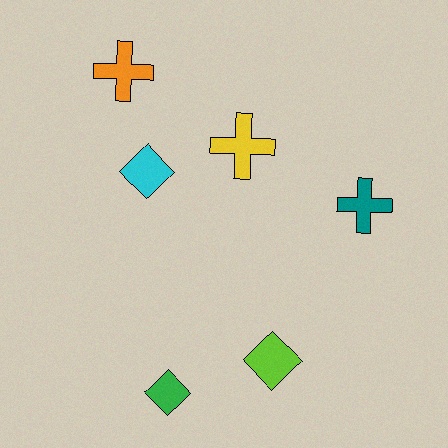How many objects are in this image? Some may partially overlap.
There are 6 objects.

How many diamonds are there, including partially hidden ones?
There are 3 diamonds.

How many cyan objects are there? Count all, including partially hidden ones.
There is 1 cyan object.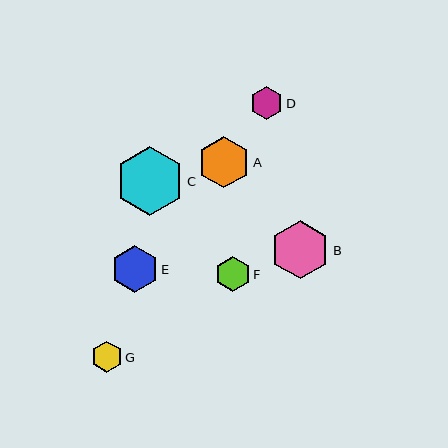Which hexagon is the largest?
Hexagon C is the largest with a size of approximately 69 pixels.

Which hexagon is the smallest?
Hexagon G is the smallest with a size of approximately 31 pixels.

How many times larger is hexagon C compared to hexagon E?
Hexagon C is approximately 1.5 times the size of hexagon E.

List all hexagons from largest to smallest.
From largest to smallest: C, B, A, E, F, D, G.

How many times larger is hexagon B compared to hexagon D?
Hexagon B is approximately 1.8 times the size of hexagon D.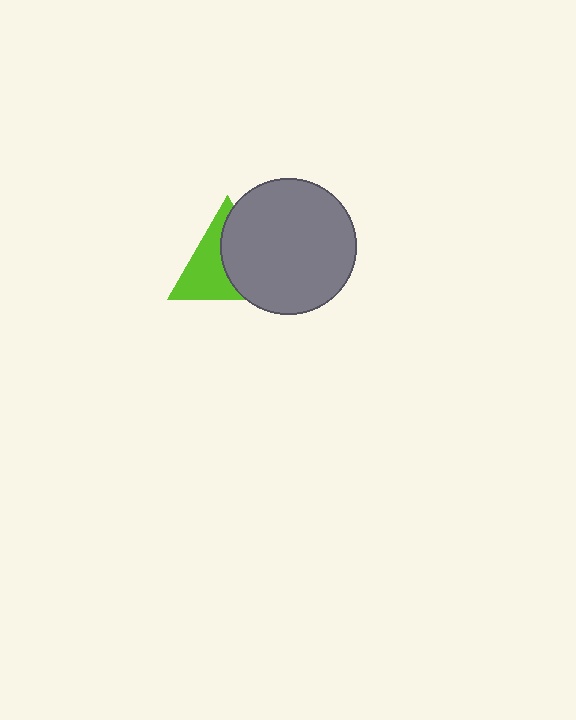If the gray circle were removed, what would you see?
You would see the complete lime triangle.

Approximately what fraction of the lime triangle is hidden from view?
Roughly 52% of the lime triangle is hidden behind the gray circle.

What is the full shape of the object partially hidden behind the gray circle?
The partially hidden object is a lime triangle.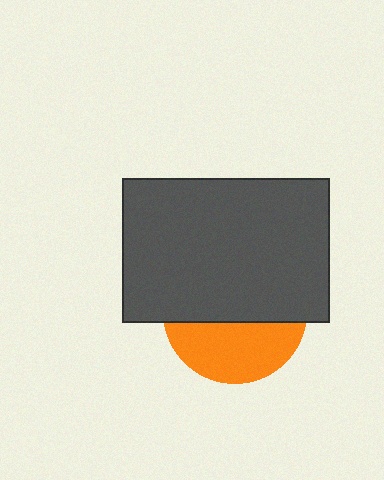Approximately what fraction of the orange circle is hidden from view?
Roughly 60% of the orange circle is hidden behind the dark gray rectangle.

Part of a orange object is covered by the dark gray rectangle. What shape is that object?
It is a circle.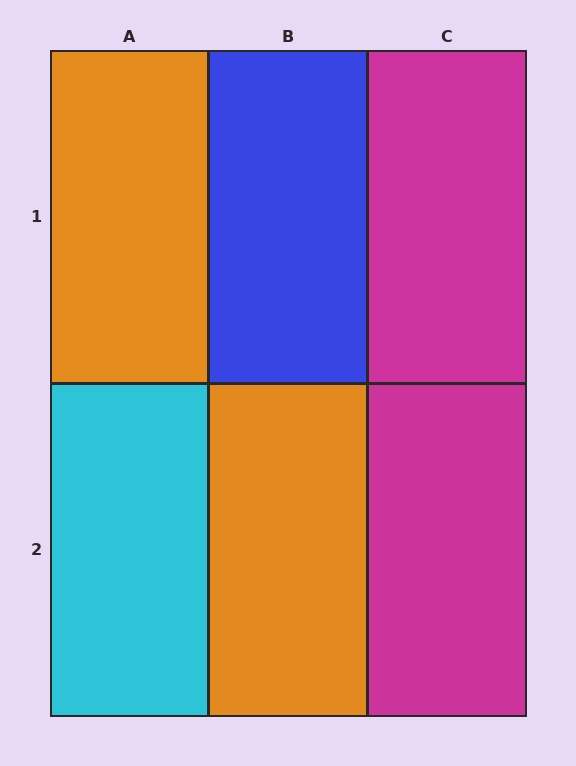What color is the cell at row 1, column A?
Orange.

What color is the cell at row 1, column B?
Blue.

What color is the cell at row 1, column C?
Magenta.